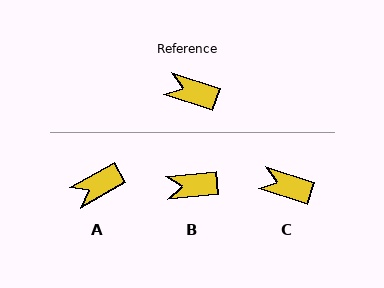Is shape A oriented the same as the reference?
No, it is off by about 48 degrees.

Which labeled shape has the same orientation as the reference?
C.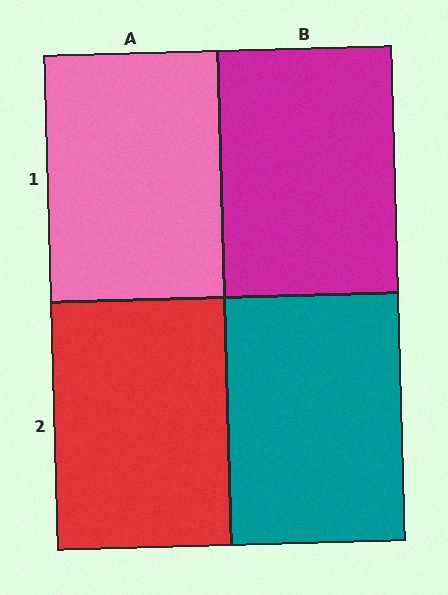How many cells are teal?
1 cell is teal.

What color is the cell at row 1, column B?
Magenta.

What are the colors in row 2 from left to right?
Red, teal.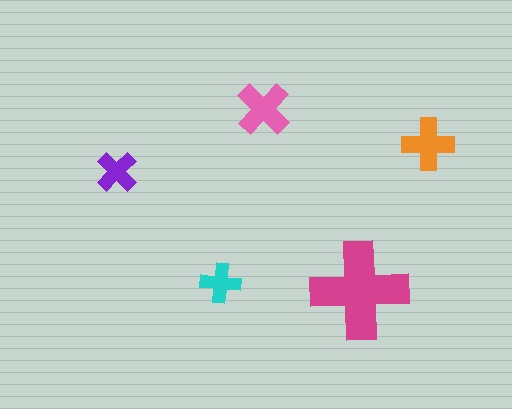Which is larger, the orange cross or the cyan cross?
The orange one.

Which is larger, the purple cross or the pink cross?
The pink one.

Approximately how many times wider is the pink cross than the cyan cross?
About 1.5 times wider.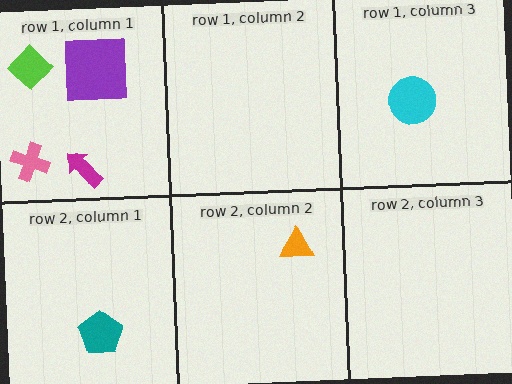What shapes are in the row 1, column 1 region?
The magenta arrow, the purple square, the pink cross, the lime diamond.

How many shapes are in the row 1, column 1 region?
4.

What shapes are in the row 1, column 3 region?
The cyan circle.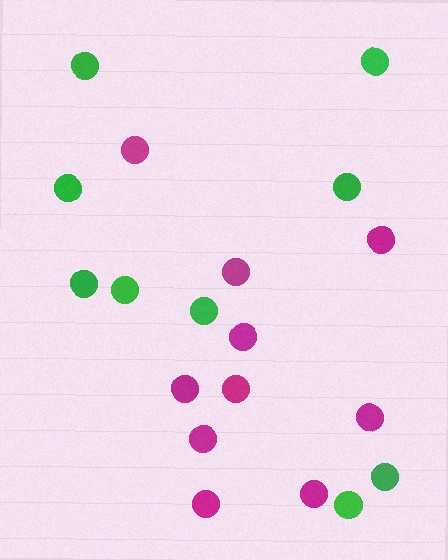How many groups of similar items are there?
There are 2 groups: one group of green circles (9) and one group of magenta circles (10).